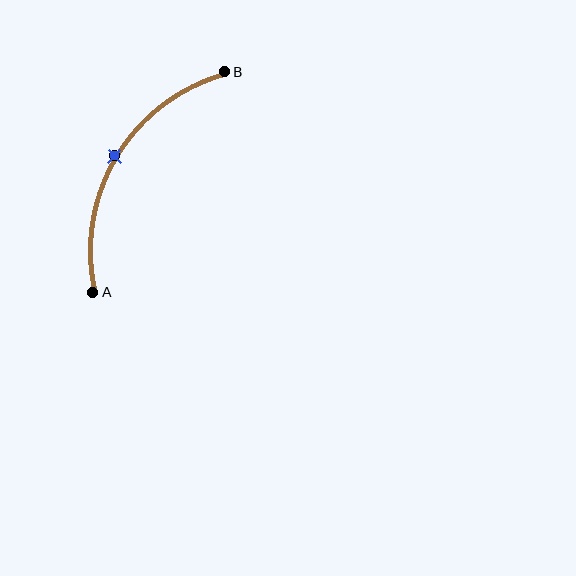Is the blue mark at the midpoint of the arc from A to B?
Yes. The blue mark lies on the arc at equal arc-length from both A and B — it is the arc midpoint.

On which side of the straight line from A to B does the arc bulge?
The arc bulges to the left of the straight line connecting A and B.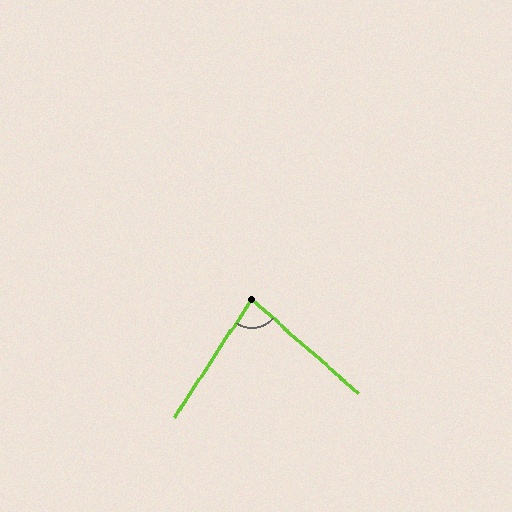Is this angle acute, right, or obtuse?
It is acute.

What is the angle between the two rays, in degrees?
Approximately 82 degrees.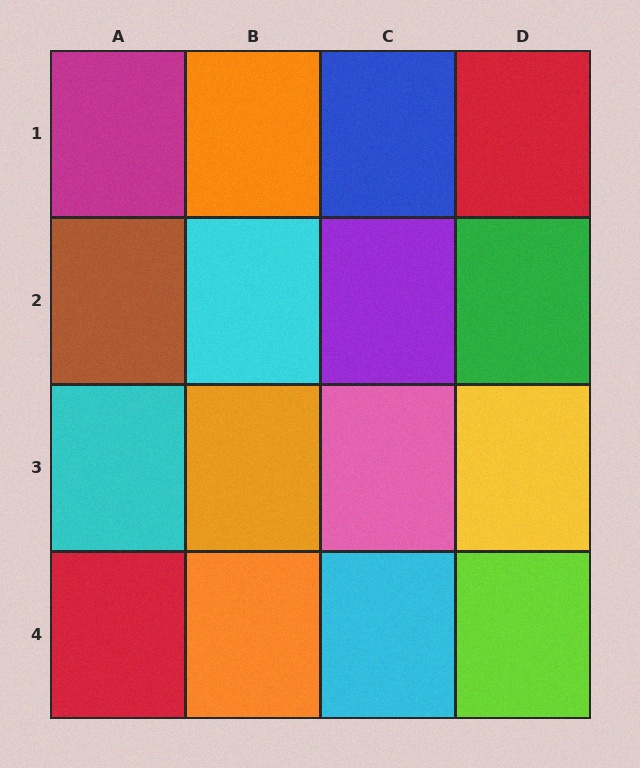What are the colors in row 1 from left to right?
Magenta, orange, blue, red.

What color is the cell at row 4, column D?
Lime.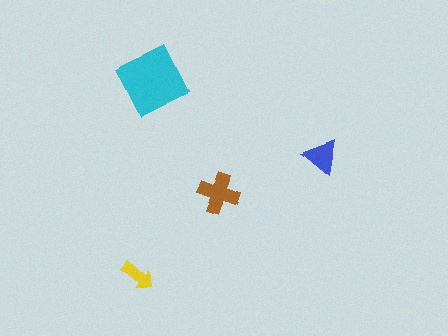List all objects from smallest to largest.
The yellow arrow, the blue triangle, the brown cross, the cyan diamond.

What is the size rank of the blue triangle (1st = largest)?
3rd.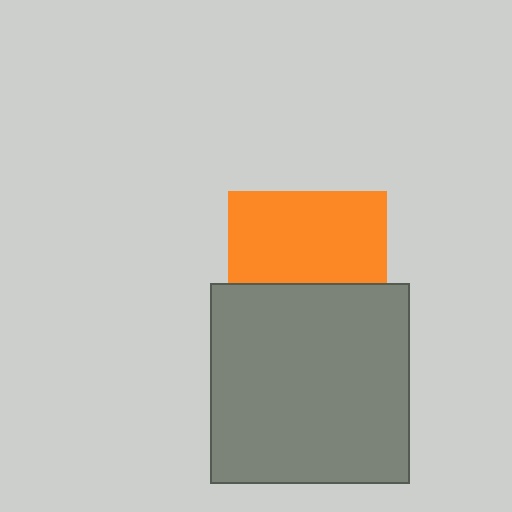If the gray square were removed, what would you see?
You would see the complete orange square.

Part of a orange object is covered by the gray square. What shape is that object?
It is a square.